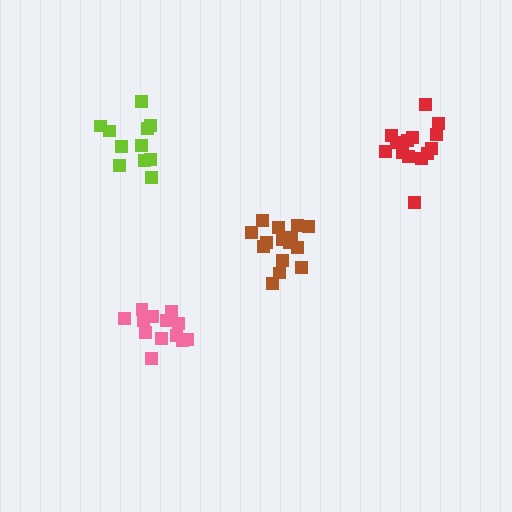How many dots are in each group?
Group 1: 15 dots, Group 2: 13 dots, Group 3: 15 dots, Group 4: 11 dots (54 total).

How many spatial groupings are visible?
There are 4 spatial groupings.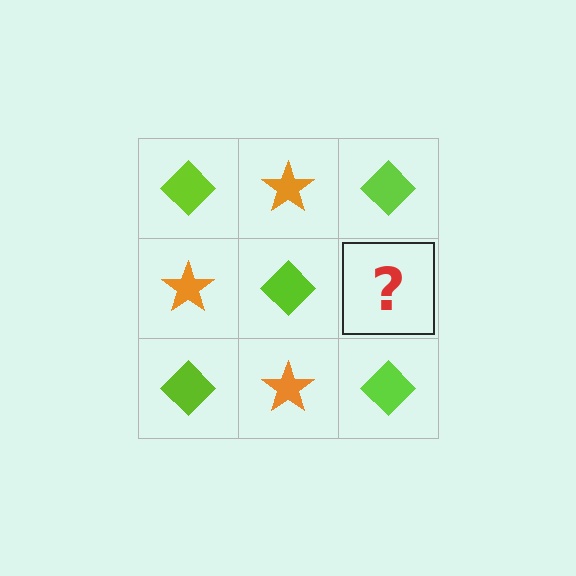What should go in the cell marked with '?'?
The missing cell should contain an orange star.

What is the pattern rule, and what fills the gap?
The rule is that it alternates lime diamond and orange star in a checkerboard pattern. The gap should be filled with an orange star.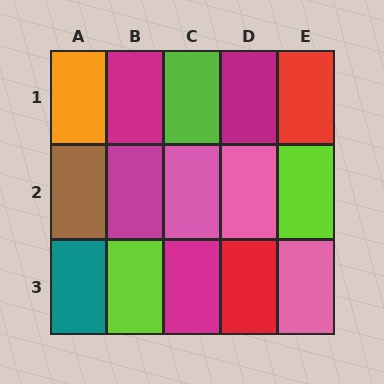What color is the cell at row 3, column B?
Lime.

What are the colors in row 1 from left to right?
Orange, magenta, lime, magenta, red.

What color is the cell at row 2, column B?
Magenta.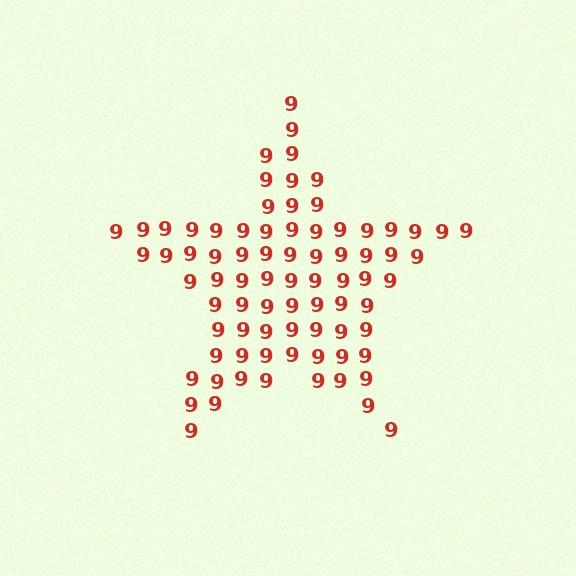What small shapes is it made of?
It is made of small digit 9's.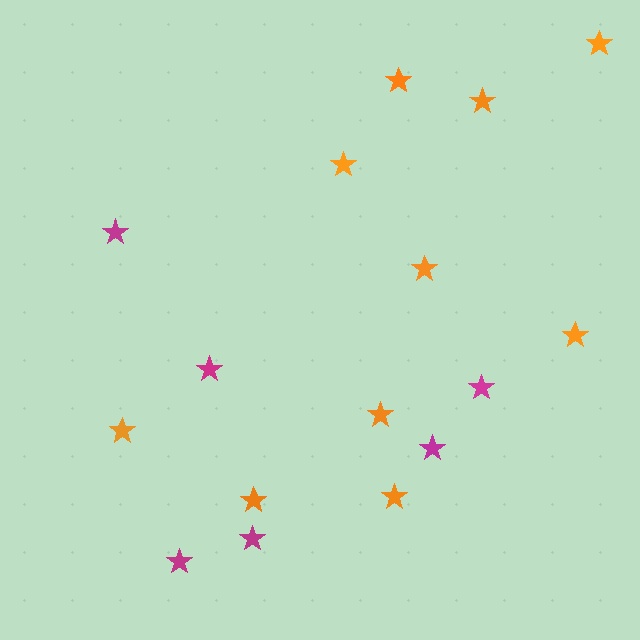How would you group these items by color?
There are 2 groups: one group of orange stars (10) and one group of magenta stars (6).